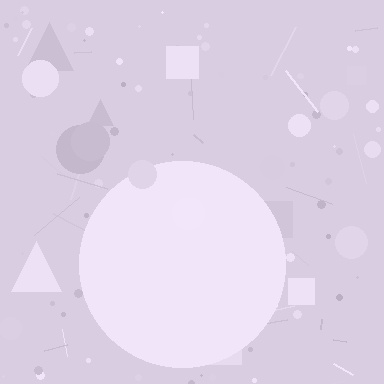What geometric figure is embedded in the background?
A circle is embedded in the background.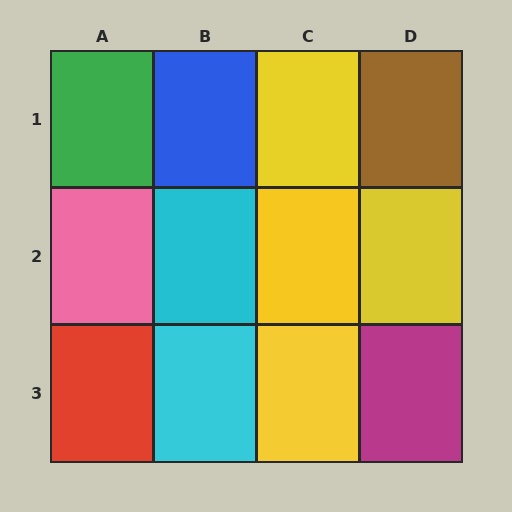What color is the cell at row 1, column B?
Blue.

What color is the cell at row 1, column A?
Green.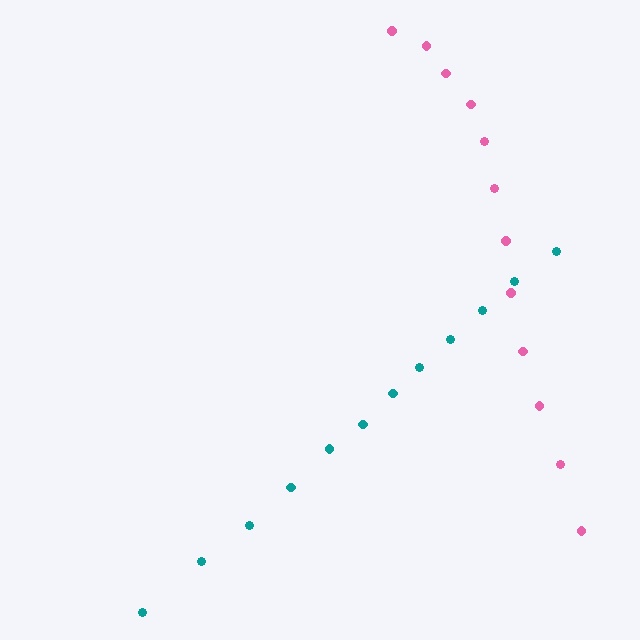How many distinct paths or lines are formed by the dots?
There are 2 distinct paths.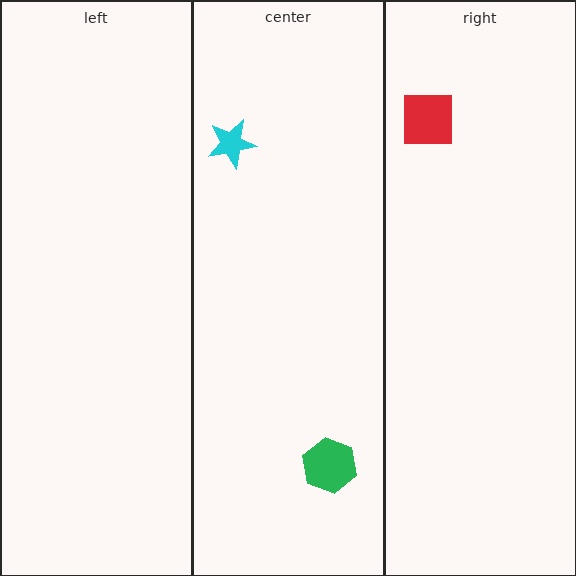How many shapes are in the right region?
1.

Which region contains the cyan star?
The center region.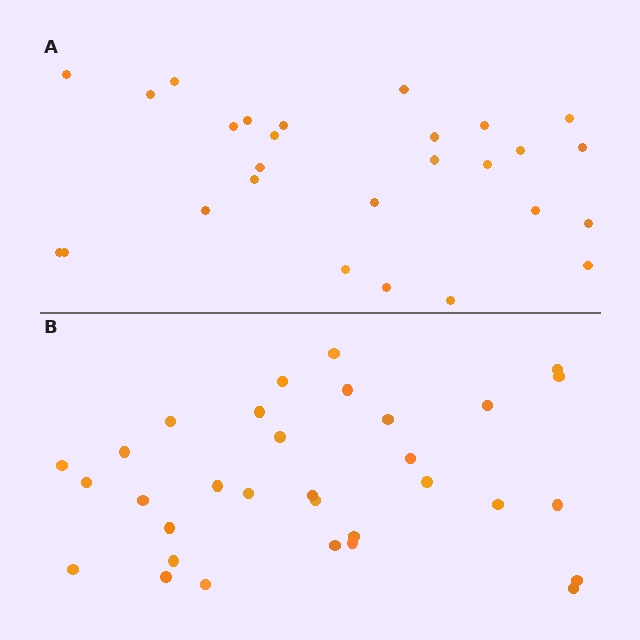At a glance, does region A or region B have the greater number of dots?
Region B (the bottom region) has more dots.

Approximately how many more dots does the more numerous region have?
Region B has about 5 more dots than region A.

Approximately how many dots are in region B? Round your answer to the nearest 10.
About 30 dots. (The exact count is 32, which rounds to 30.)